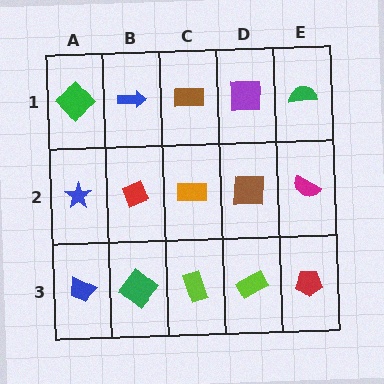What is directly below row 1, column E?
A magenta semicircle.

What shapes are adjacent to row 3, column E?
A magenta semicircle (row 2, column E), a lime rectangle (row 3, column D).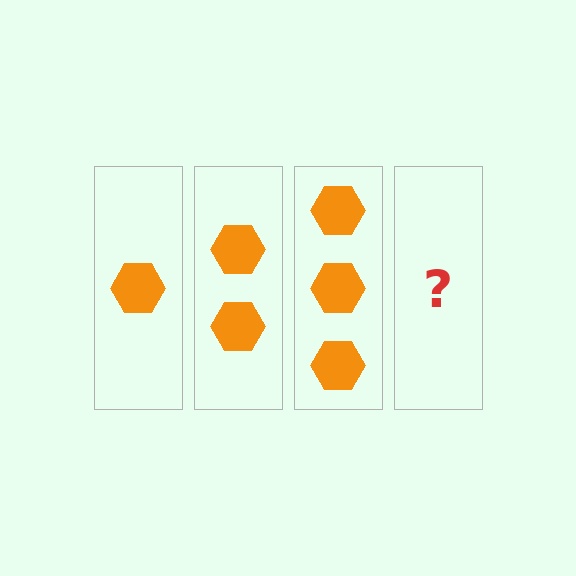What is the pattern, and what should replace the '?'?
The pattern is that each step adds one more hexagon. The '?' should be 4 hexagons.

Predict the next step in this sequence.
The next step is 4 hexagons.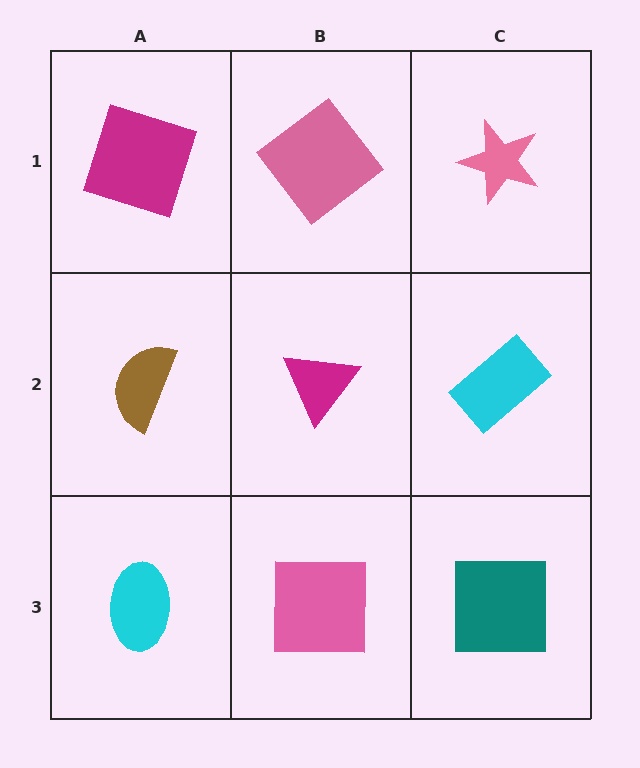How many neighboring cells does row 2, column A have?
3.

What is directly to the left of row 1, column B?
A magenta square.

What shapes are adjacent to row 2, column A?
A magenta square (row 1, column A), a cyan ellipse (row 3, column A), a magenta triangle (row 2, column B).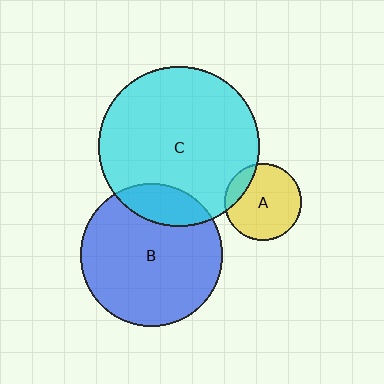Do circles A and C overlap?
Yes.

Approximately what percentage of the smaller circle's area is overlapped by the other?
Approximately 15%.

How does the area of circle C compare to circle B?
Approximately 1.3 times.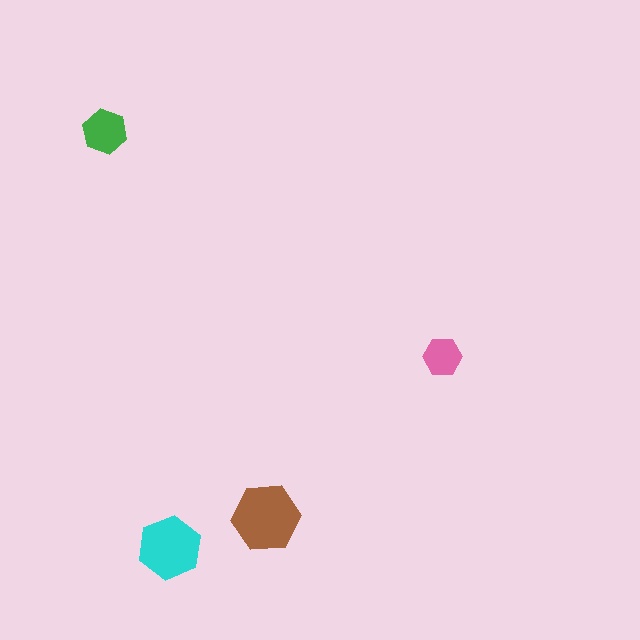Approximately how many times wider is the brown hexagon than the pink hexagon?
About 2 times wider.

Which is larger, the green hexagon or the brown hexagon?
The brown one.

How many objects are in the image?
There are 4 objects in the image.